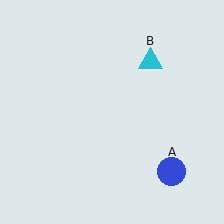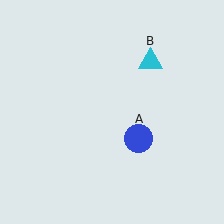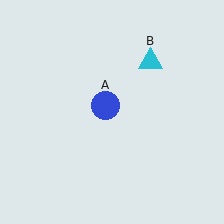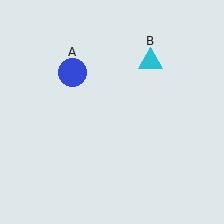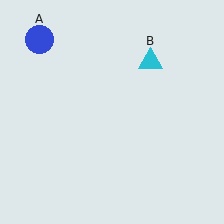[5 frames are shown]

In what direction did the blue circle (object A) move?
The blue circle (object A) moved up and to the left.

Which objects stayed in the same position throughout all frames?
Cyan triangle (object B) remained stationary.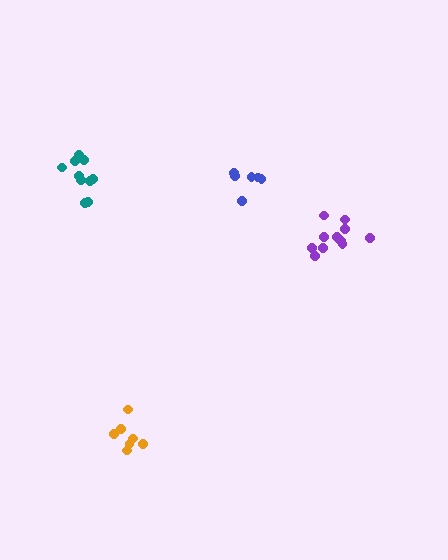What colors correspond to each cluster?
The clusters are colored: orange, blue, purple, teal.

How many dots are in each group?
Group 1: 7 dots, Group 2: 6 dots, Group 3: 11 dots, Group 4: 10 dots (34 total).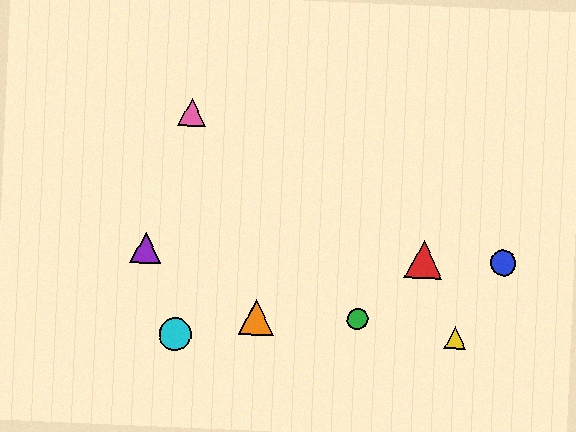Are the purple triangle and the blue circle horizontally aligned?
Yes, both are at y≈247.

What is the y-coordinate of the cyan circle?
The cyan circle is at y≈334.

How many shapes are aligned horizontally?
3 shapes (the red triangle, the blue circle, the purple triangle) are aligned horizontally.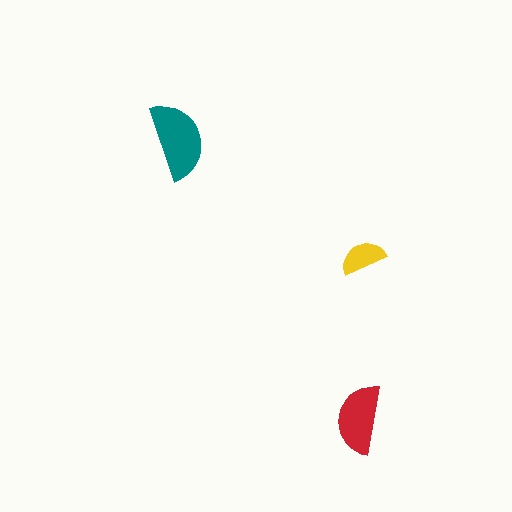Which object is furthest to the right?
The yellow semicircle is rightmost.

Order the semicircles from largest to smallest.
the teal one, the red one, the yellow one.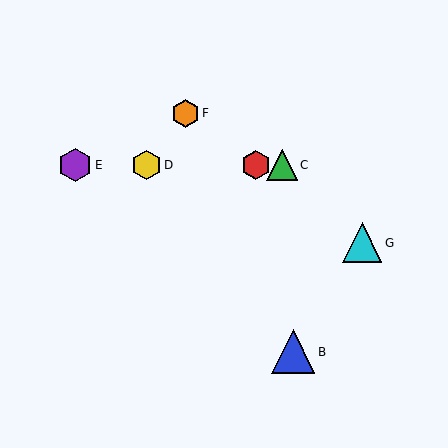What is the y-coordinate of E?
Object E is at y≈165.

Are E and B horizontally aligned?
No, E is at y≈165 and B is at y≈352.